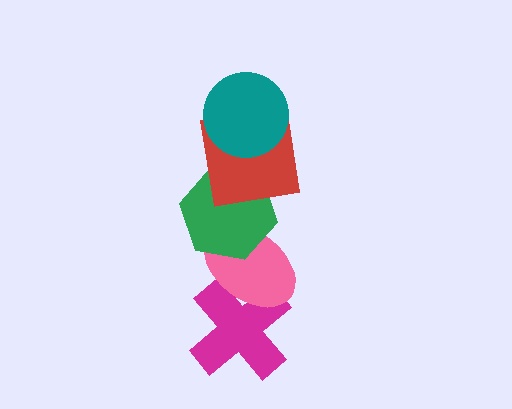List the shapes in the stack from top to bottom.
From top to bottom: the teal circle, the red square, the green hexagon, the pink ellipse, the magenta cross.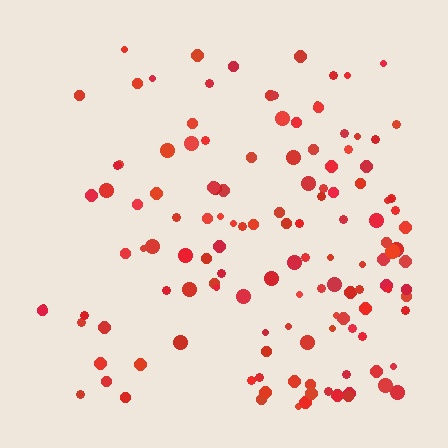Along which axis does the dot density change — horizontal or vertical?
Horizontal.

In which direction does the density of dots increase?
From left to right, with the right side densest.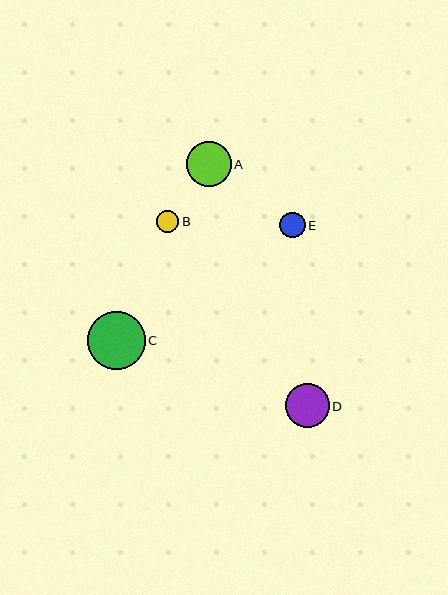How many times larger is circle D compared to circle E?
Circle D is approximately 1.7 times the size of circle E.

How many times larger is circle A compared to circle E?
Circle A is approximately 1.8 times the size of circle E.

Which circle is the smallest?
Circle B is the smallest with a size of approximately 22 pixels.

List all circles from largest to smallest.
From largest to smallest: C, A, D, E, B.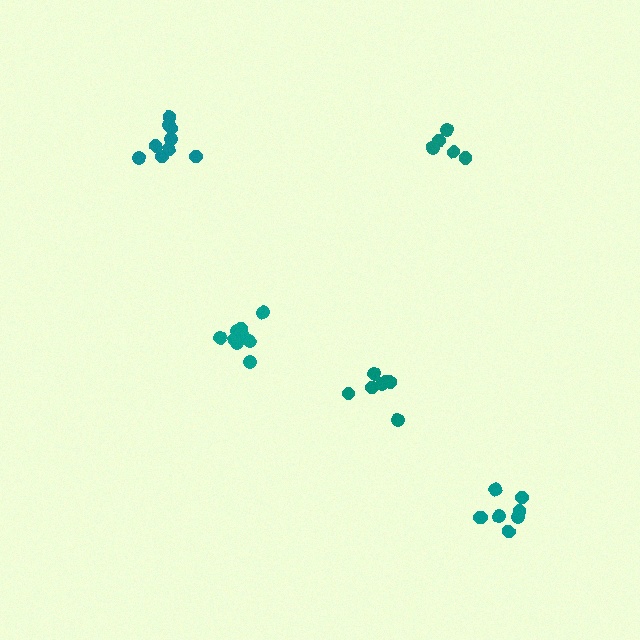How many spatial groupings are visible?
There are 5 spatial groupings.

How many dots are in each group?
Group 1: 5 dots, Group 2: 7 dots, Group 3: 11 dots, Group 4: 9 dots, Group 5: 8 dots (40 total).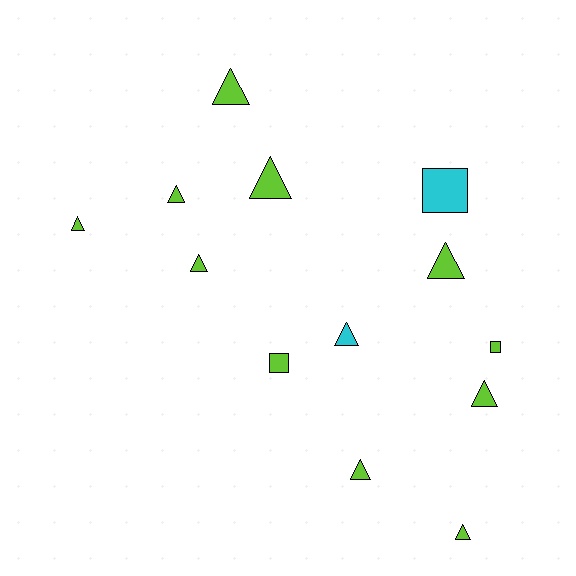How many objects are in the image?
There are 13 objects.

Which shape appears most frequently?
Triangle, with 10 objects.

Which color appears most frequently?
Lime, with 11 objects.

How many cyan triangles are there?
There is 1 cyan triangle.